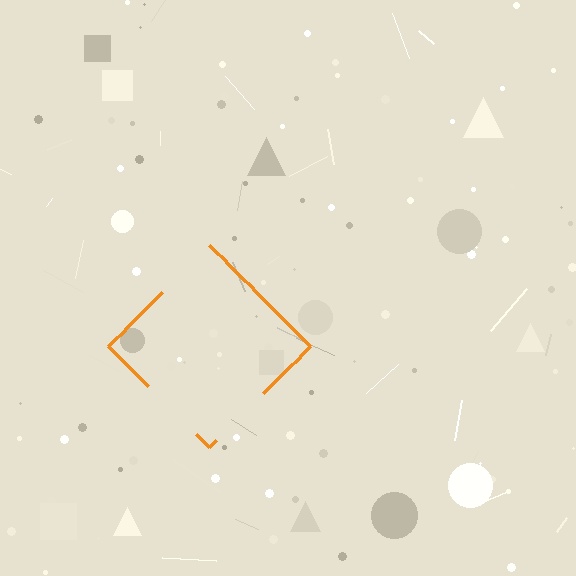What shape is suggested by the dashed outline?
The dashed outline suggests a diamond.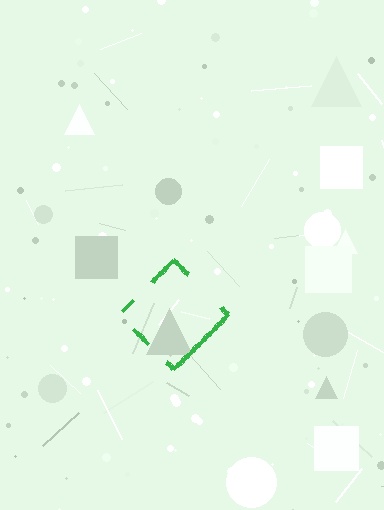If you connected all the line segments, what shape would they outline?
They would outline a diamond.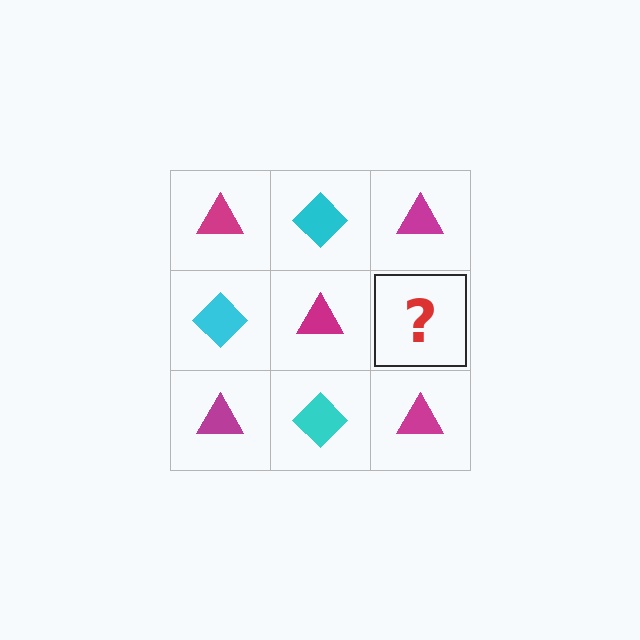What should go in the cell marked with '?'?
The missing cell should contain a cyan diamond.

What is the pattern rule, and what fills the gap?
The rule is that it alternates magenta triangle and cyan diamond in a checkerboard pattern. The gap should be filled with a cyan diamond.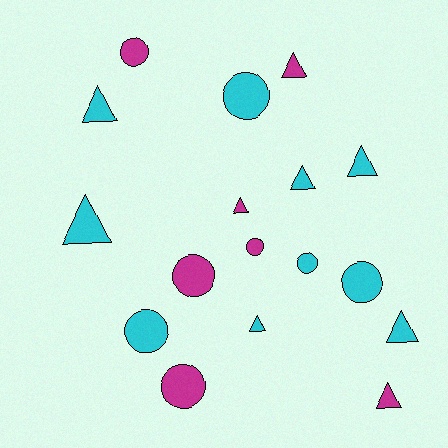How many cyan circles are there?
There are 4 cyan circles.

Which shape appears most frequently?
Triangle, with 9 objects.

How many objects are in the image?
There are 17 objects.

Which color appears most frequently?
Cyan, with 10 objects.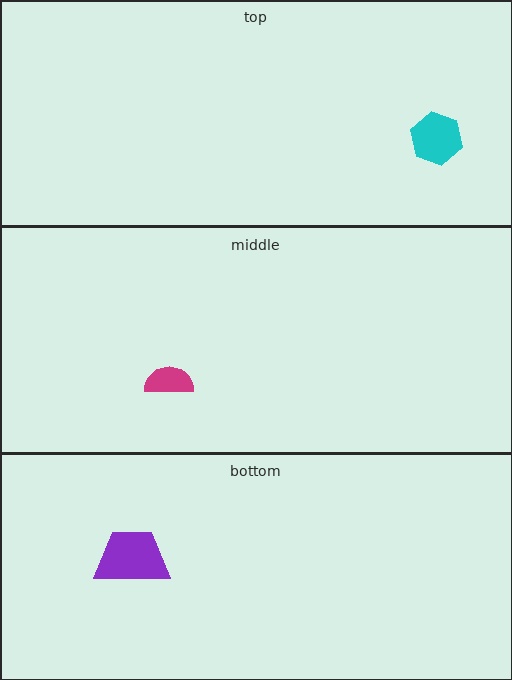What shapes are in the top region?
The cyan hexagon.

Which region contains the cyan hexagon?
The top region.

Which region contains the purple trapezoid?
The bottom region.